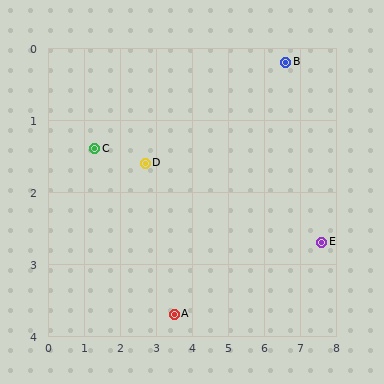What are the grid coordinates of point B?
Point B is at approximately (6.6, 0.2).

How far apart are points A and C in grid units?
Points A and C are about 3.2 grid units apart.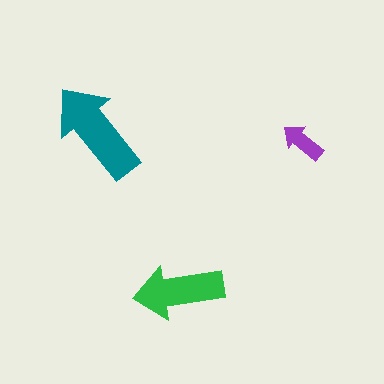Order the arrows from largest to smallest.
the teal one, the green one, the purple one.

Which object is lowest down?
The green arrow is bottommost.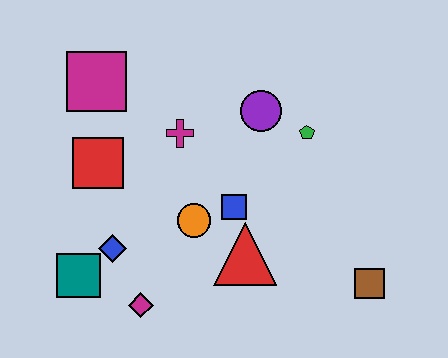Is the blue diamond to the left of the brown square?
Yes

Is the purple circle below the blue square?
No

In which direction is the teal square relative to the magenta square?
The teal square is below the magenta square.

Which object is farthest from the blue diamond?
The brown square is farthest from the blue diamond.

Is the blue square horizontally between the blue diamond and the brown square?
Yes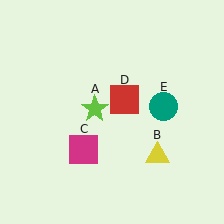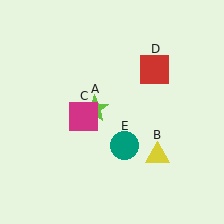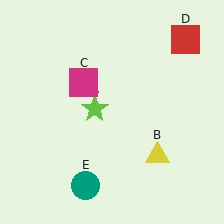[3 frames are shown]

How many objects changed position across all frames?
3 objects changed position: magenta square (object C), red square (object D), teal circle (object E).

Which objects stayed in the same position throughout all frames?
Lime star (object A) and yellow triangle (object B) remained stationary.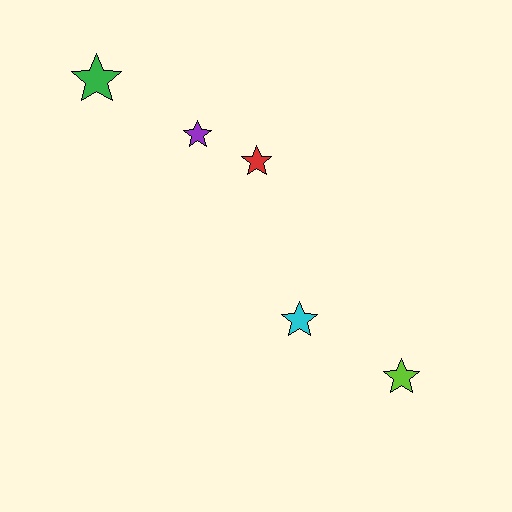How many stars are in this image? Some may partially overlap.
There are 5 stars.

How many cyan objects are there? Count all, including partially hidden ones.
There is 1 cyan object.